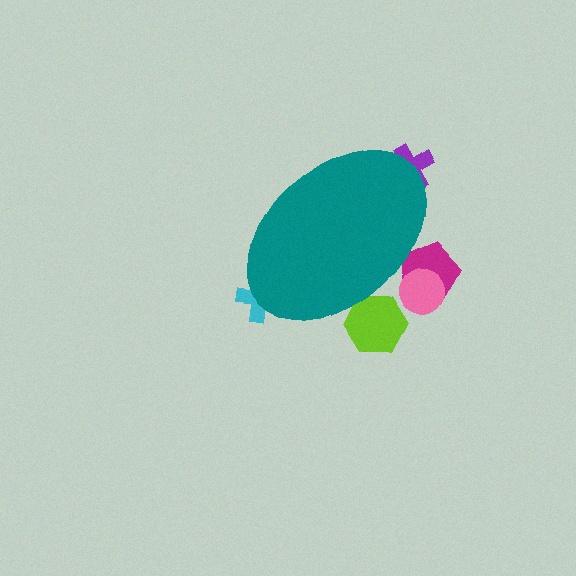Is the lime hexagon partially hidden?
Yes, the lime hexagon is partially hidden behind the teal ellipse.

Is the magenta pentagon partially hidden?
Yes, the magenta pentagon is partially hidden behind the teal ellipse.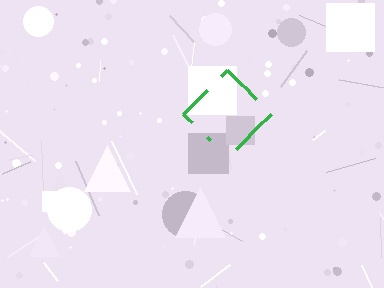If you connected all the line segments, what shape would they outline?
They would outline a diamond.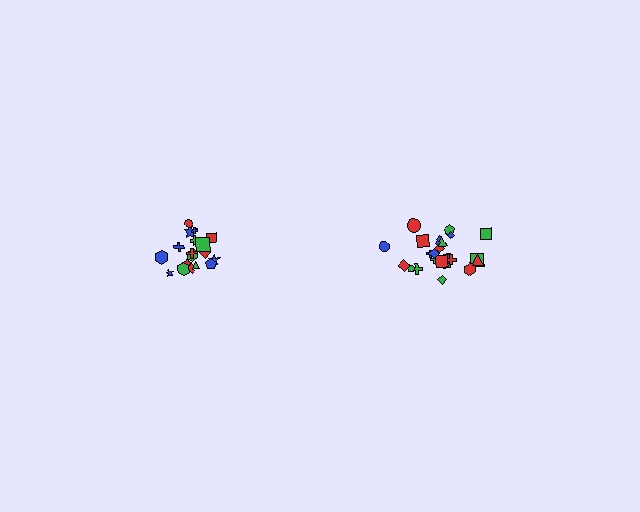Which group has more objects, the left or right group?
The right group.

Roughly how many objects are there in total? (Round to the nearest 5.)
Roughly 45 objects in total.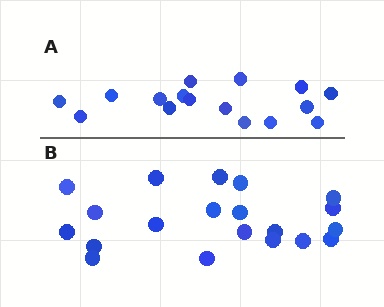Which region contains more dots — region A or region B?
Region B (the bottom region) has more dots.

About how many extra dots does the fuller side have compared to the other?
Region B has about 4 more dots than region A.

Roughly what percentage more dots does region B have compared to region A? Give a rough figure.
About 25% more.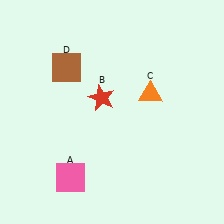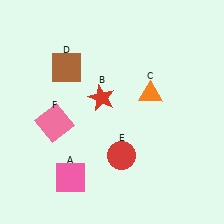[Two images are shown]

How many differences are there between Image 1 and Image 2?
There are 2 differences between the two images.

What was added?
A red circle (E), a pink square (F) were added in Image 2.